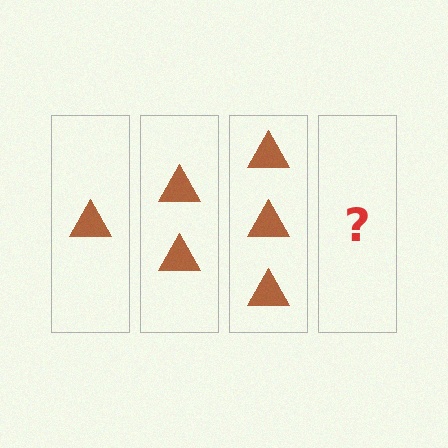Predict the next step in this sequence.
The next step is 4 triangles.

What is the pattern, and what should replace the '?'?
The pattern is that each step adds one more triangle. The '?' should be 4 triangles.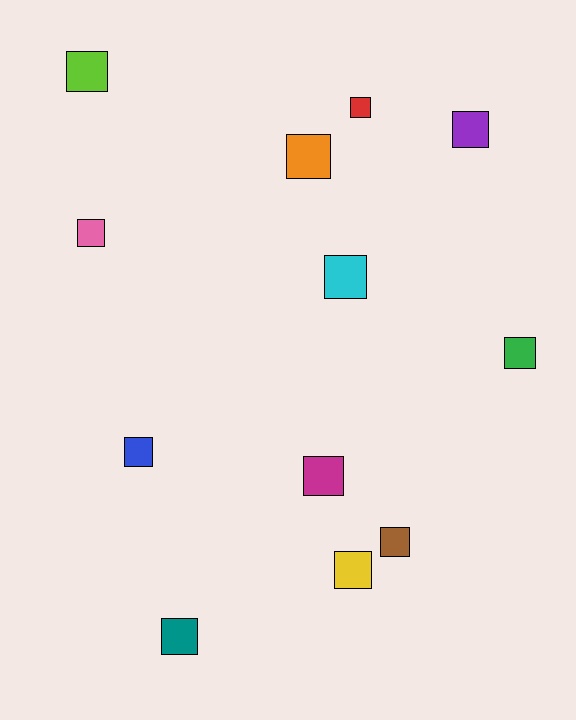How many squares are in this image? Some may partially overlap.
There are 12 squares.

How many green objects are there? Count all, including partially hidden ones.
There is 1 green object.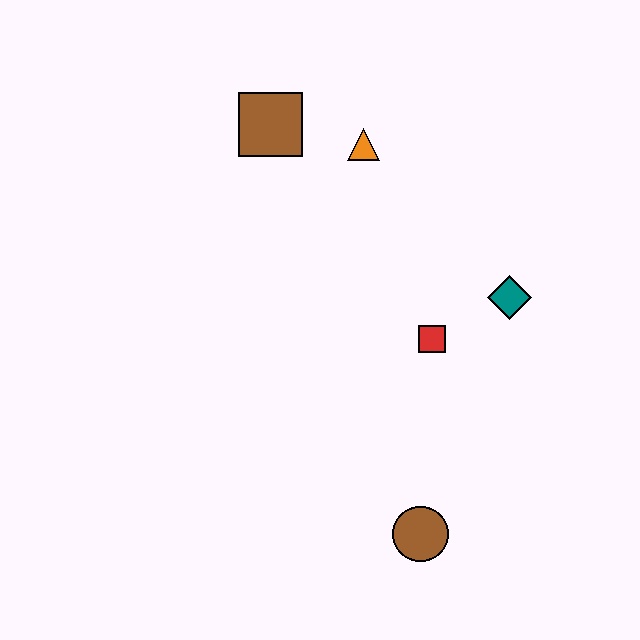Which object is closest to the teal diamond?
The red square is closest to the teal diamond.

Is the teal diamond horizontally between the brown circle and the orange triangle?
No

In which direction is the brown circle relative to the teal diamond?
The brown circle is below the teal diamond.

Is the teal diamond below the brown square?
Yes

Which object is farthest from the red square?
The brown square is farthest from the red square.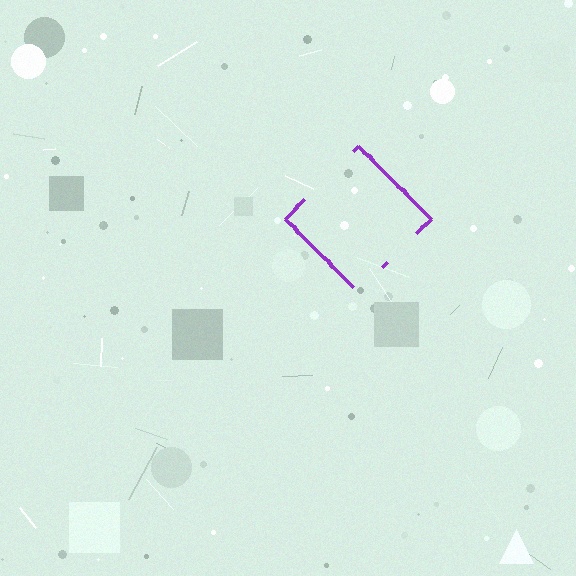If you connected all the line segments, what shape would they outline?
They would outline a diamond.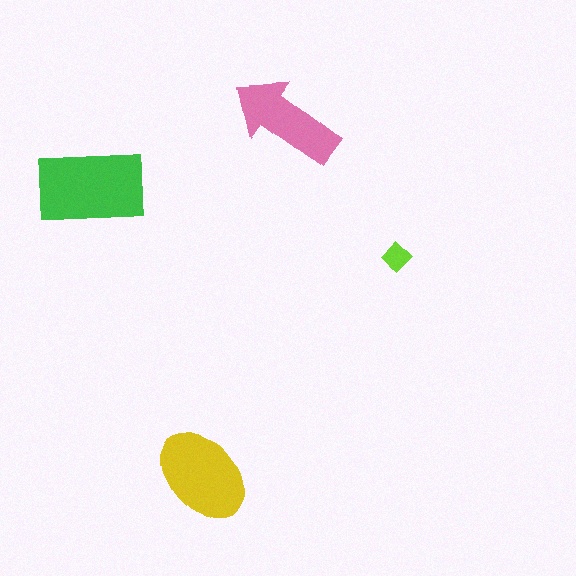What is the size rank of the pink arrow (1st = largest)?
3rd.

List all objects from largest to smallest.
The green rectangle, the yellow ellipse, the pink arrow, the lime diamond.